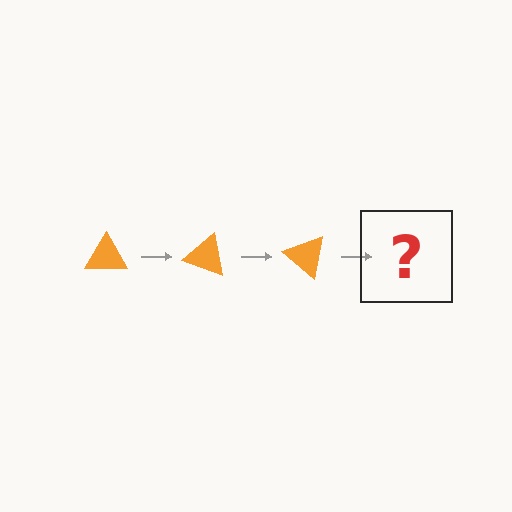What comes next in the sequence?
The next element should be an orange triangle rotated 60 degrees.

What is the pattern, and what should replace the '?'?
The pattern is that the triangle rotates 20 degrees each step. The '?' should be an orange triangle rotated 60 degrees.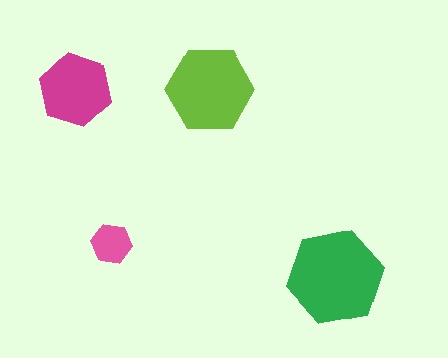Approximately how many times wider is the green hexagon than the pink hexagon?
About 2.5 times wider.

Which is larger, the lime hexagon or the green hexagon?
The green one.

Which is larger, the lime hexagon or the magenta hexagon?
The lime one.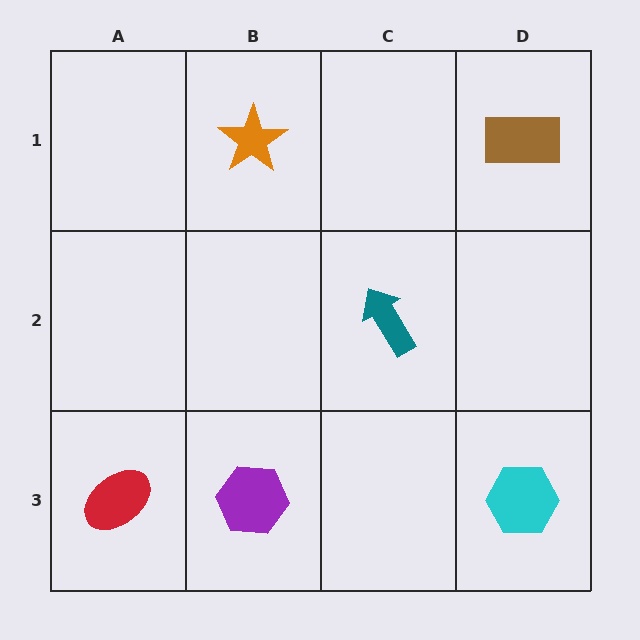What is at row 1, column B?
An orange star.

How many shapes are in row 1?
2 shapes.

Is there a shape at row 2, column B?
No, that cell is empty.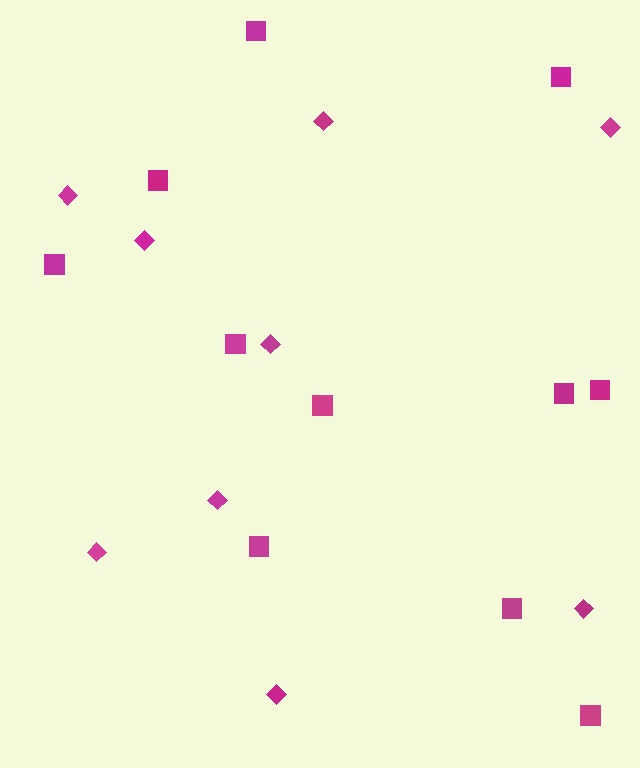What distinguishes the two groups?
There are 2 groups: one group of diamonds (9) and one group of squares (11).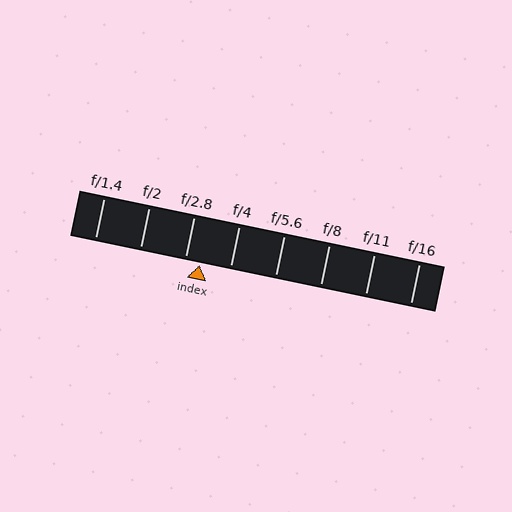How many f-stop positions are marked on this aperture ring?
There are 8 f-stop positions marked.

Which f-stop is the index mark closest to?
The index mark is closest to f/2.8.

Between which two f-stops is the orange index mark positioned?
The index mark is between f/2.8 and f/4.